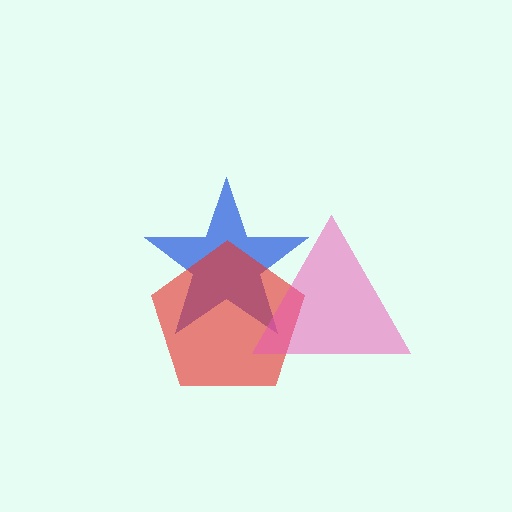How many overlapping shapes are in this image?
There are 3 overlapping shapes in the image.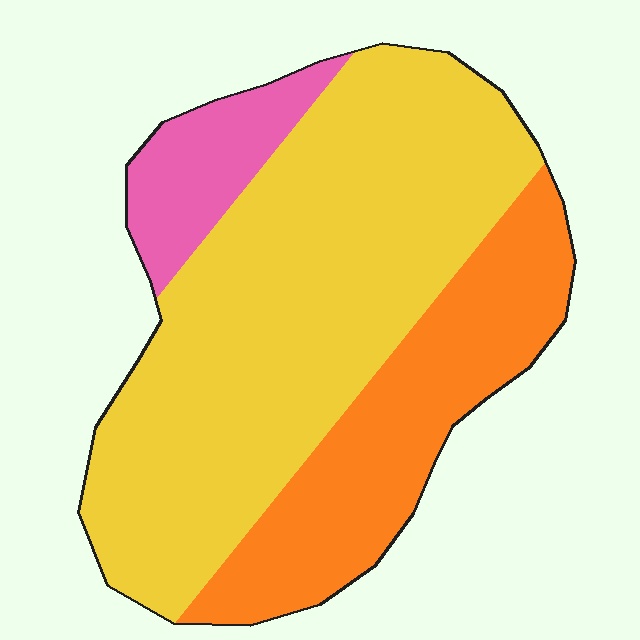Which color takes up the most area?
Yellow, at roughly 60%.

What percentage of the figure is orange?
Orange covers roughly 30% of the figure.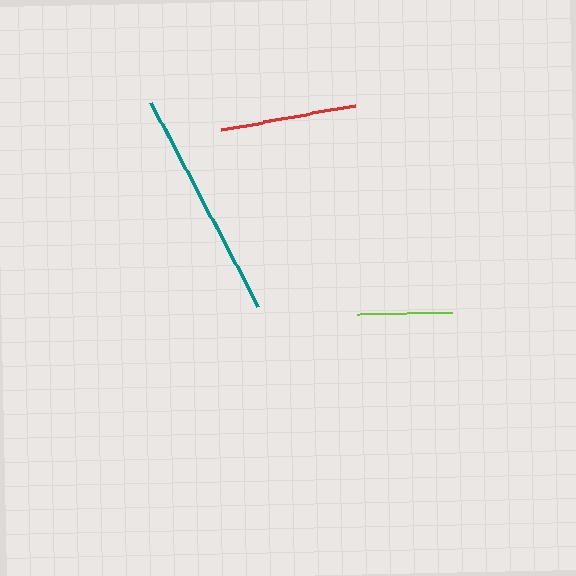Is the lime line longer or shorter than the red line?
The red line is longer than the lime line.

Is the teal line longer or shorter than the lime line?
The teal line is longer than the lime line.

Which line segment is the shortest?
The lime line is the shortest at approximately 95 pixels.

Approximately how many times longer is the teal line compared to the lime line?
The teal line is approximately 2.4 times the length of the lime line.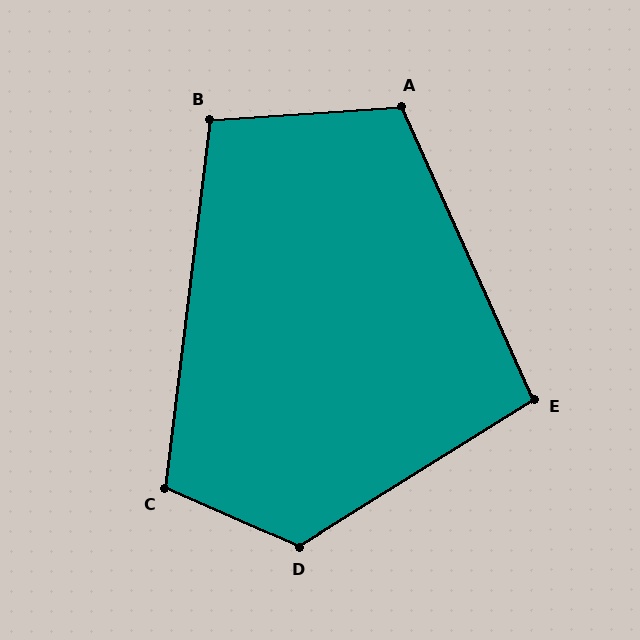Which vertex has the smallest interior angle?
E, at approximately 98 degrees.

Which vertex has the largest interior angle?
D, at approximately 124 degrees.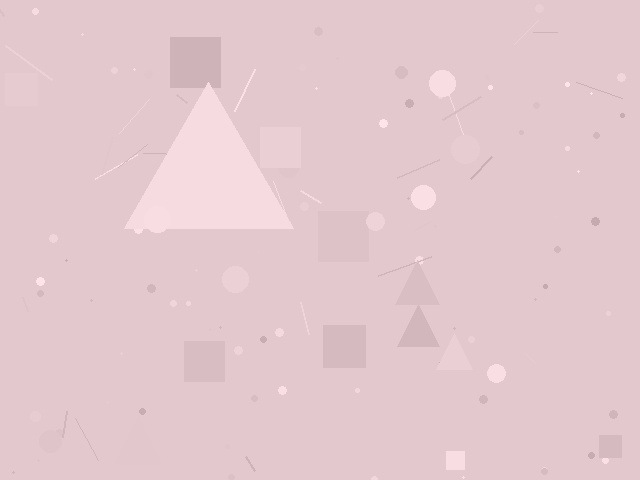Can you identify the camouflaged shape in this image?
The camouflaged shape is a triangle.